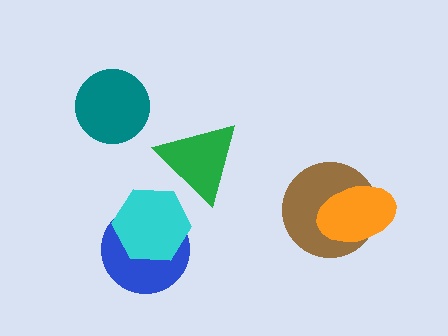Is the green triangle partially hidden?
No, no other shape covers it.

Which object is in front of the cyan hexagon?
The green triangle is in front of the cyan hexagon.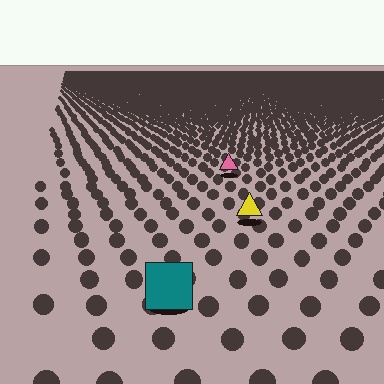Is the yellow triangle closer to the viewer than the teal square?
No. The teal square is closer — you can tell from the texture gradient: the ground texture is coarser near it.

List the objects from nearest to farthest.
From nearest to farthest: the teal square, the yellow triangle, the pink triangle.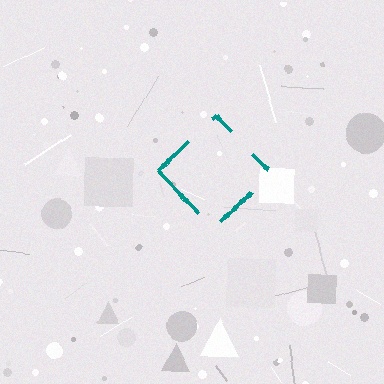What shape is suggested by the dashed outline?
The dashed outline suggests a diamond.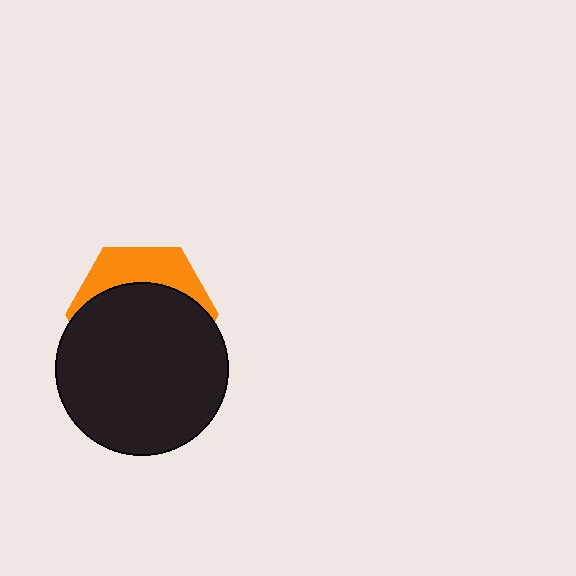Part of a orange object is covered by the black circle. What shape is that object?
It is a hexagon.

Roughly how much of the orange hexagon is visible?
A small part of it is visible (roughly 31%).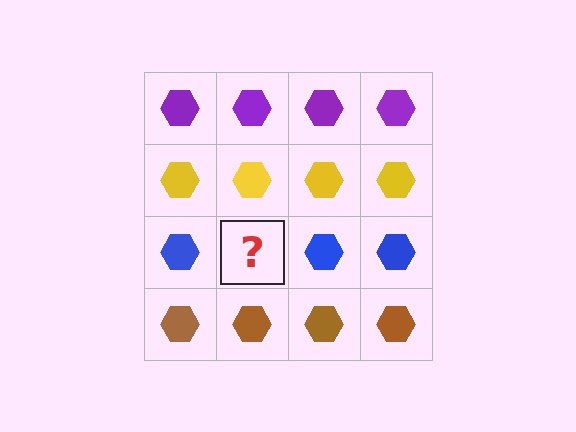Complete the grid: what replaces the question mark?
The question mark should be replaced with a blue hexagon.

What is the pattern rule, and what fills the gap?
The rule is that each row has a consistent color. The gap should be filled with a blue hexagon.